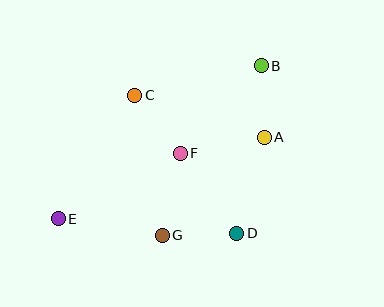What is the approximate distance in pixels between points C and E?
The distance between C and E is approximately 145 pixels.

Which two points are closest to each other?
Points A and B are closest to each other.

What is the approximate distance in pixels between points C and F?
The distance between C and F is approximately 74 pixels.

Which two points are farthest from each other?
Points B and E are farthest from each other.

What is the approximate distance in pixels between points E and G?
The distance between E and G is approximately 105 pixels.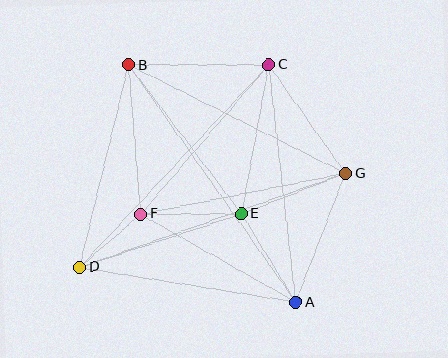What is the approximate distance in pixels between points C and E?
The distance between C and E is approximately 151 pixels.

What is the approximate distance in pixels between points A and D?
The distance between A and D is approximately 219 pixels.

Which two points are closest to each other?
Points D and F are closest to each other.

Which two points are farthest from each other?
Points A and B are farthest from each other.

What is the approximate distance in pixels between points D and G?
The distance between D and G is approximately 282 pixels.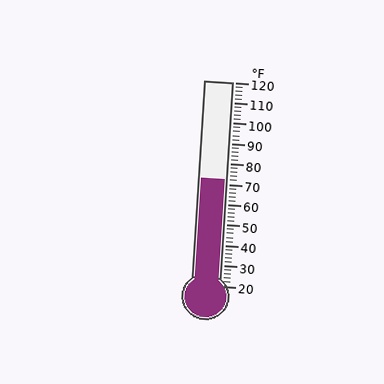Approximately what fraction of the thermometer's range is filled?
The thermometer is filled to approximately 50% of its range.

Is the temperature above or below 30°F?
The temperature is above 30°F.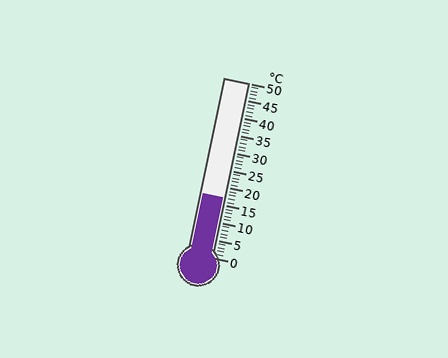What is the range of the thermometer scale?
The thermometer scale ranges from 0°C to 50°C.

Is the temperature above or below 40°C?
The temperature is below 40°C.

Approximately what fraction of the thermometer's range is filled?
The thermometer is filled to approximately 35% of its range.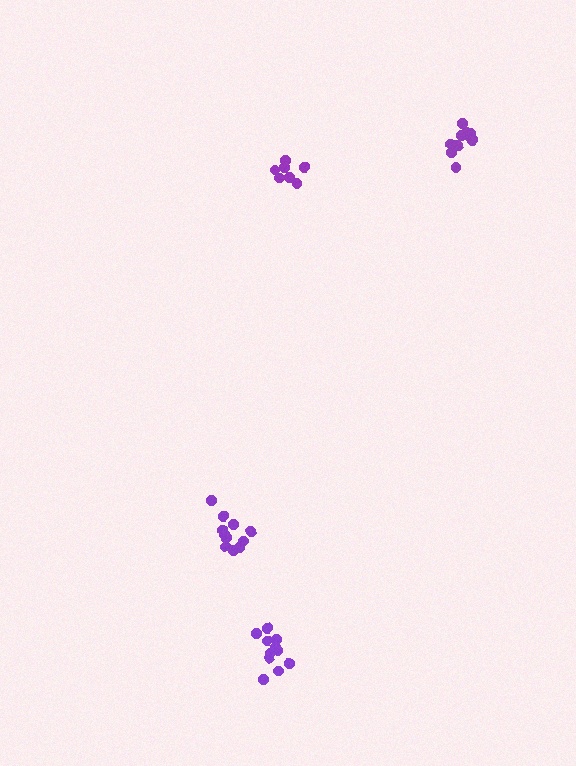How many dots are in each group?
Group 1: 11 dots, Group 2: 7 dots, Group 3: 11 dots, Group 4: 12 dots (41 total).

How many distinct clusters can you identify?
There are 4 distinct clusters.